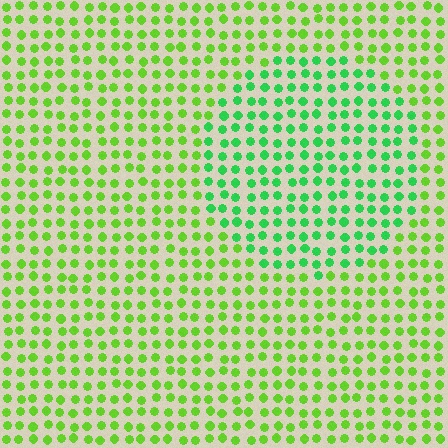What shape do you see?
I see a circle.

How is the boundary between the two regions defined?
The boundary is defined purely by a slight shift in hue (about 34 degrees). Spacing, size, and orientation are identical on both sides.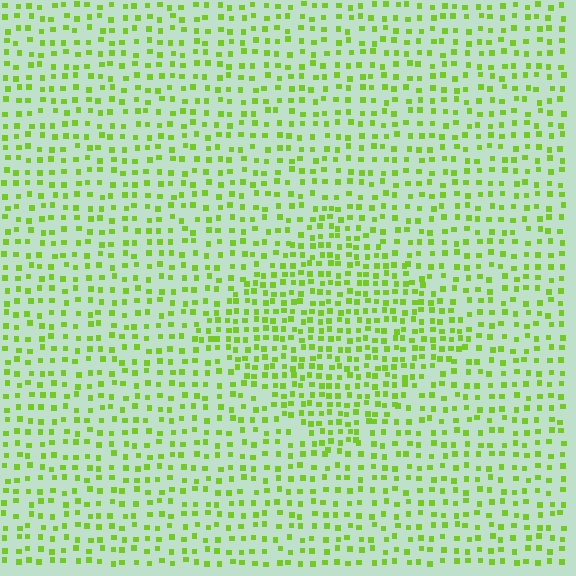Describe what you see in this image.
The image contains small lime elements arranged at two different densities. A diamond-shaped region is visible where the elements are more densely packed than the surrounding area.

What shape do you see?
I see a diamond.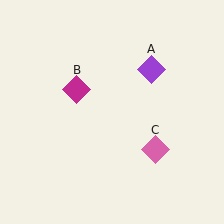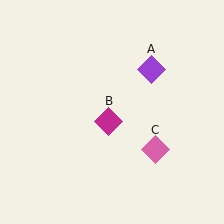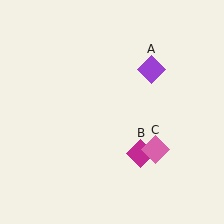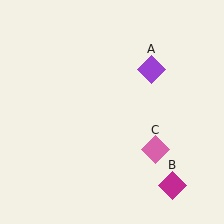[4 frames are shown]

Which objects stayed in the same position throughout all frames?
Purple diamond (object A) and pink diamond (object C) remained stationary.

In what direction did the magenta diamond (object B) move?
The magenta diamond (object B) moved down and to the right.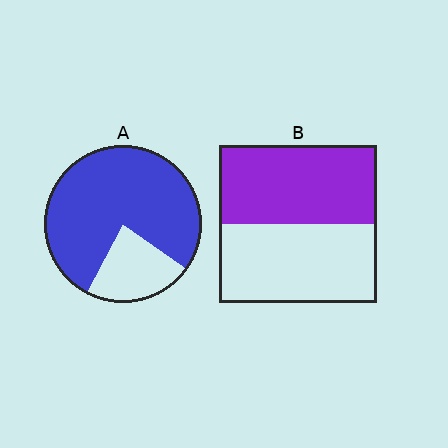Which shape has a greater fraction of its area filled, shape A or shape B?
Shape A.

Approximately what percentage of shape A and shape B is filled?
A is approximately 75% and B is approximately 50%.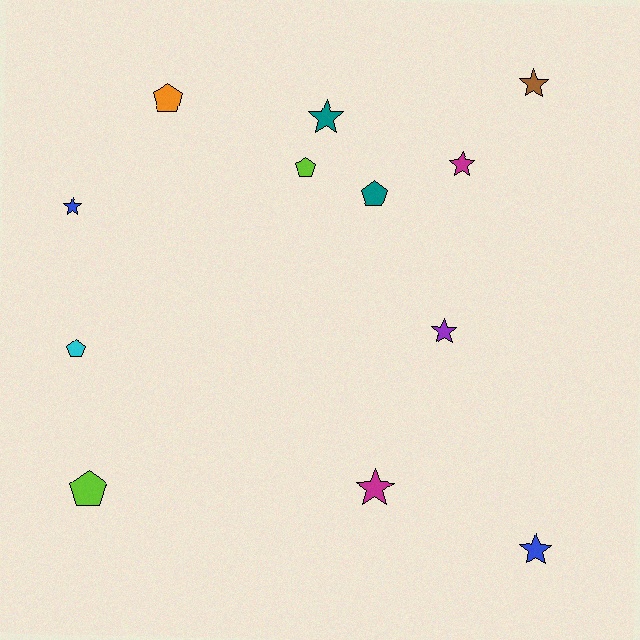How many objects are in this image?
There are 12 objects.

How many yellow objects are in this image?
There are no yellow objects.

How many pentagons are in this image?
There are 5 pentagons.